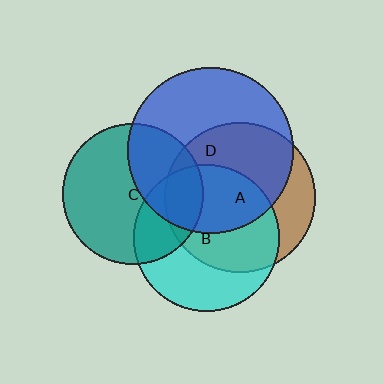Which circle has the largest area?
Circle D (blue).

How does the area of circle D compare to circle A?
Approximately 1.2 times.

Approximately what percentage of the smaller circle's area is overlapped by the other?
Approximately 35%.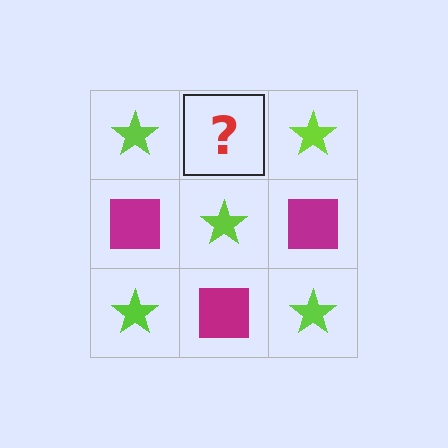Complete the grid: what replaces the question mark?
The question mark should be replaced with a magenta square.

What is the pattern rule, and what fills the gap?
The rule is that it alternates lime star and magenta square in a checkerboard pattern. The gap should be filled with a magenta square.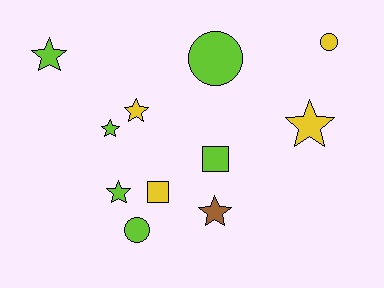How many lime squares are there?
There is 1 lime square.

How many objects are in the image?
There are 11 objects.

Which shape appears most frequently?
Star, with 6 objects.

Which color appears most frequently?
Lime, with 6 objects.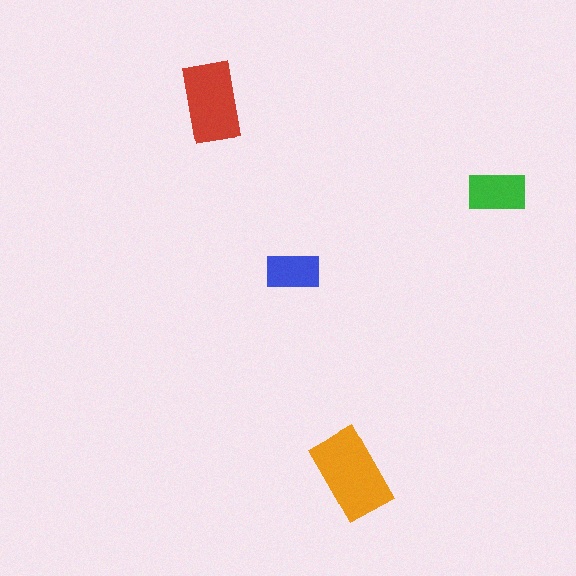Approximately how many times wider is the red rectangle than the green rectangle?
About 1.5 times wider.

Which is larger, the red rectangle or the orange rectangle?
The orange one.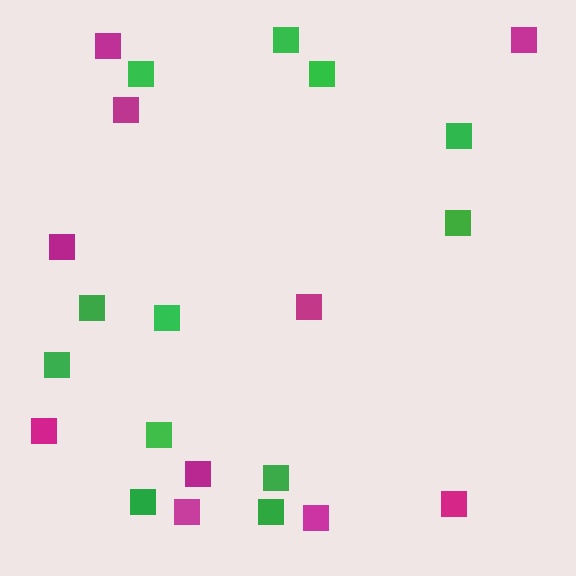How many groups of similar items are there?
There are 2 groups: one group of green squares (12) and one group of magenta squares (10).